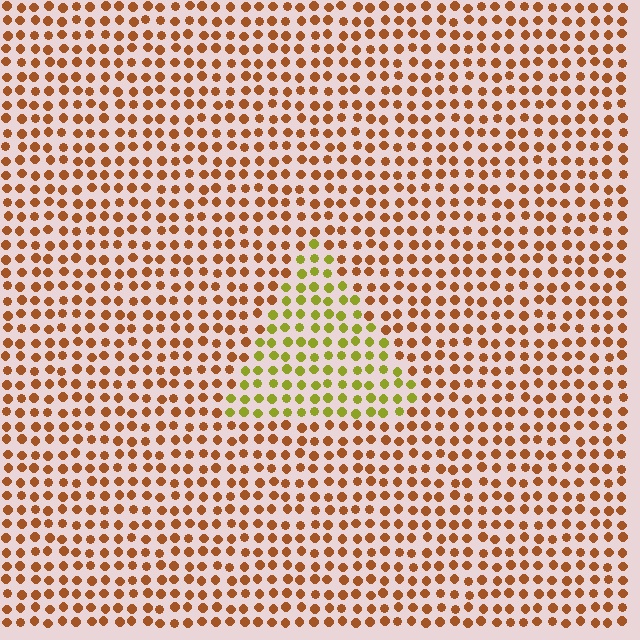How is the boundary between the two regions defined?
The boundary is defined purely by a slight shift in hue (about 48 degrees). Spacing, size, and orientation are identical on both sides.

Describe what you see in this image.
The image is filled with small brown elements in a uniform arrangement. A triangle-shaped region is visible where the elements are tinted to a slightly different hue, forming a subtle color boundary.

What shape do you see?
I see a triangle.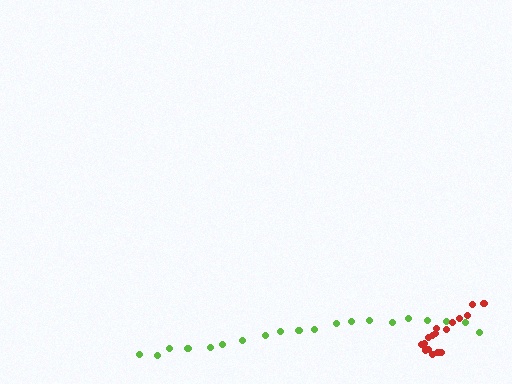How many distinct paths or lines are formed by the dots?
There are 2 distinct paths.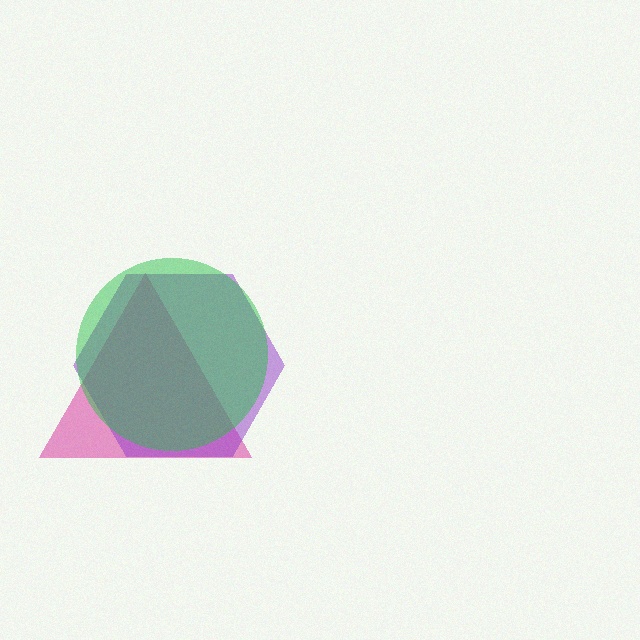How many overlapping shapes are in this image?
There are 3 overlapping shapes in the image.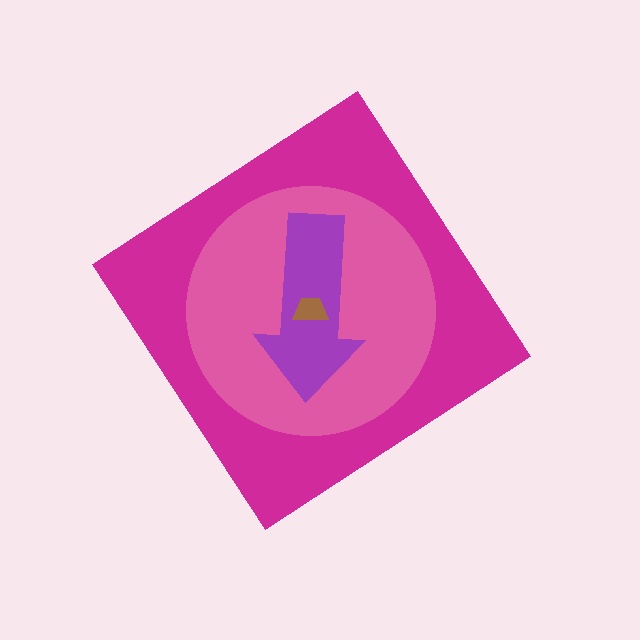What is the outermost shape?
The magenta diamond.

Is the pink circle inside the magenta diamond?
Yes.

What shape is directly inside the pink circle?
The purple arrow.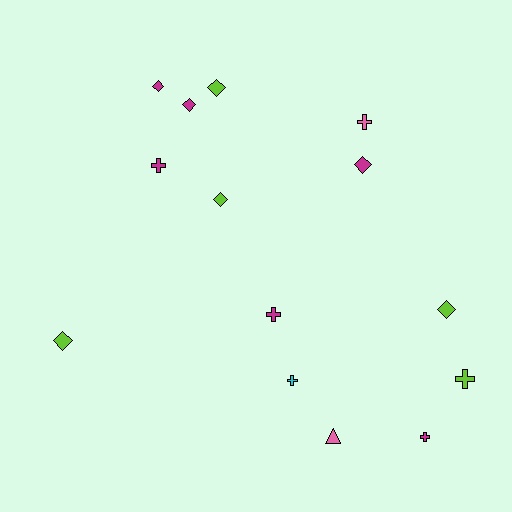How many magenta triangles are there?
There are no magenta triangles.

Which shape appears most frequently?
Diamond, with 7 objects.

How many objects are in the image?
There are 14 objects.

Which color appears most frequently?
Magenta, with 6 objects.